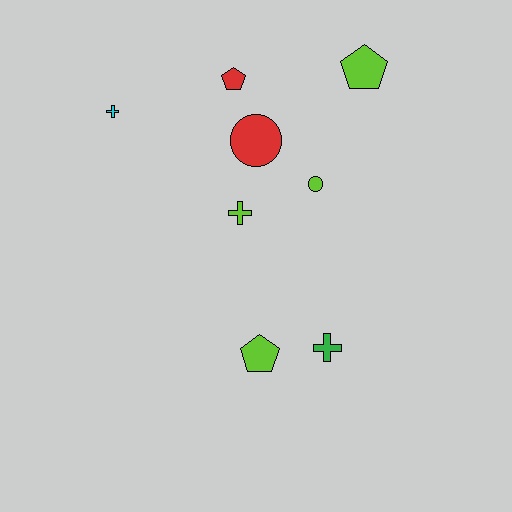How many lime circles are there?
There is 1 lime circle.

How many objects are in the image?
There are 8 objects.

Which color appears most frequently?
Lime, with 4 objects.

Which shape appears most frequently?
Pentagon, with 3 objects.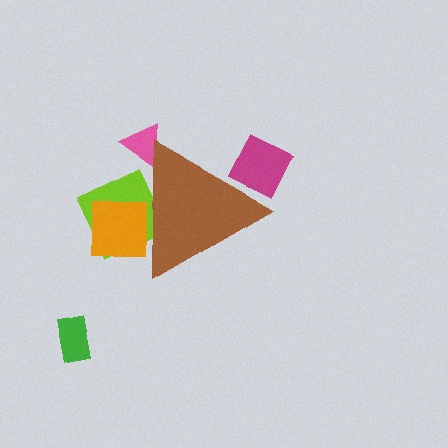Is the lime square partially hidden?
Yes, the lime square is partially hidden behind the brown triangle.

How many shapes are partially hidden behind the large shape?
4 shapes are partially hidden.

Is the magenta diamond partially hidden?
Yes, the magenta diamond is partially hidden behind the brown triangle.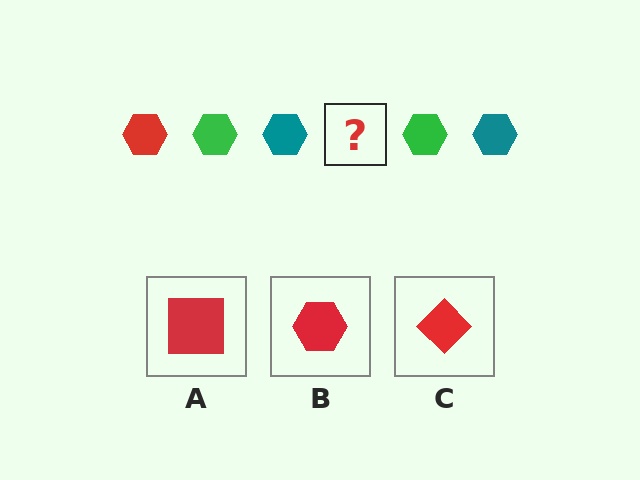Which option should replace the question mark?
Option B.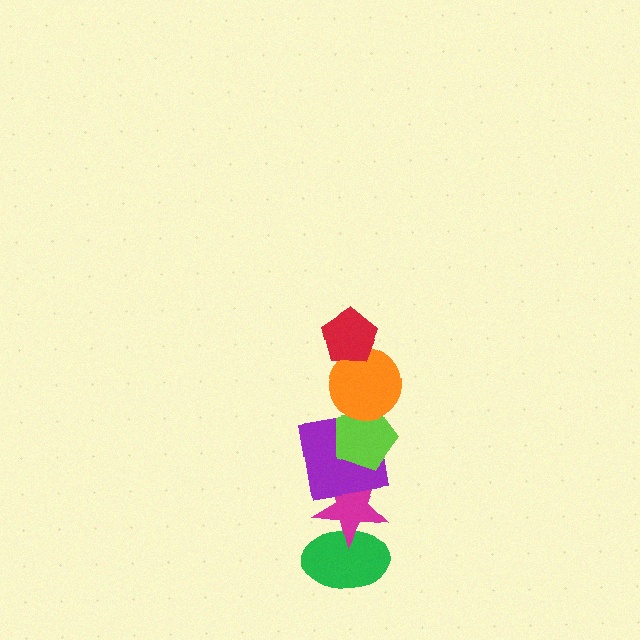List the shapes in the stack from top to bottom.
From top to bottom: the red pentagon, the orange circle, the lime pentagon, the purple square, the magenta star, the green ellipse.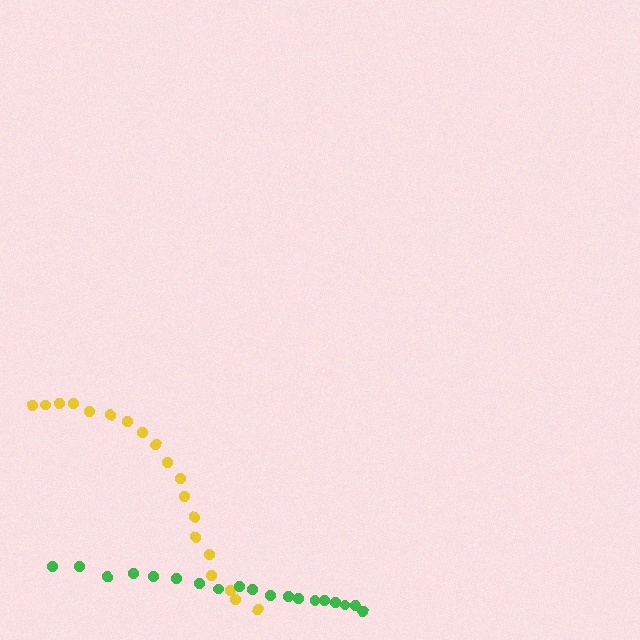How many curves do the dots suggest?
There are 2 distinct paths.